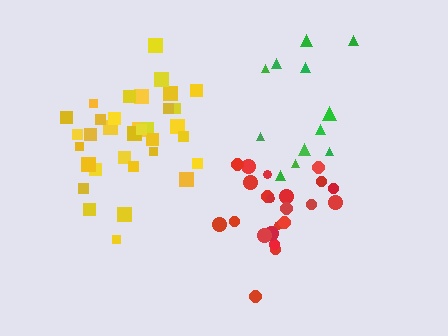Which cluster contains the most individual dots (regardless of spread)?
Yellow (34).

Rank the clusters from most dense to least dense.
yellow, red, green.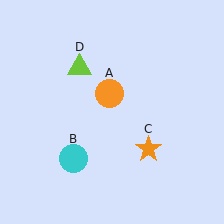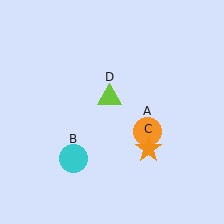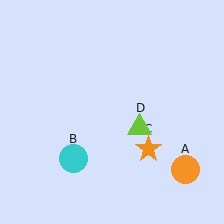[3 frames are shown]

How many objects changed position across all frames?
2 objects changed position: orange circle (object A), lime triangle (object D).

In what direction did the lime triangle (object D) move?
The lime triangle (object D) moved down and to the right.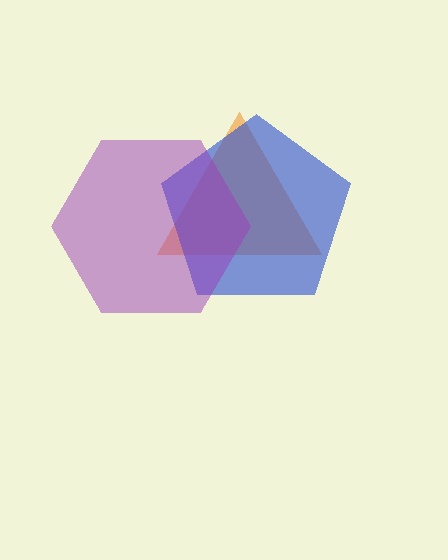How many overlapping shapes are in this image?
There are 3 overlapping shapes in the image.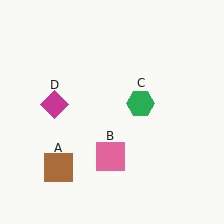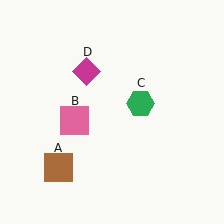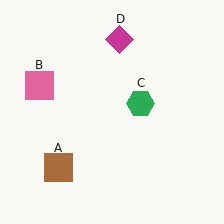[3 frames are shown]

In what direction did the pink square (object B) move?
The pink square (object B) moved up and to the left.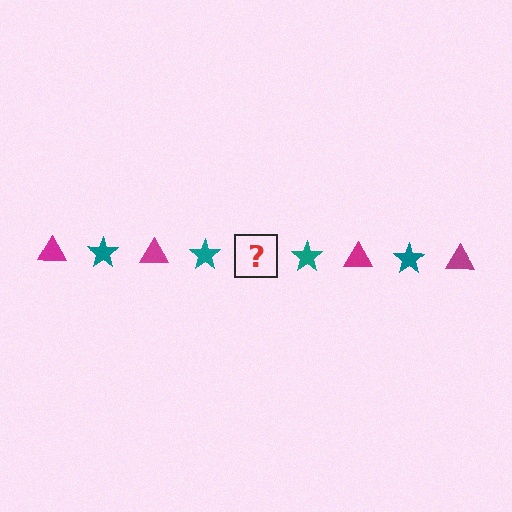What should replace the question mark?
The question mark should be replaced with a magenta triangle.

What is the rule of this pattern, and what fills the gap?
The rule is that the pattern alternates between magenta triangle and teal star. The gap should be filled with a magenta triangle.